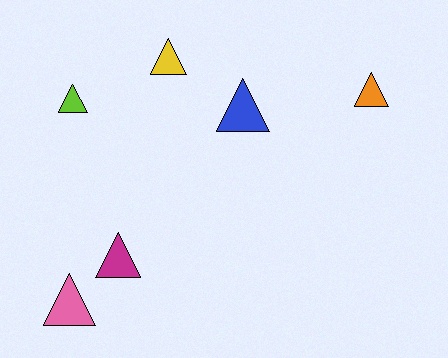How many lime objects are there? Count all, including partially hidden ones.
There is 1 lime object.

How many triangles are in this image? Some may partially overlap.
There are 6 triangles.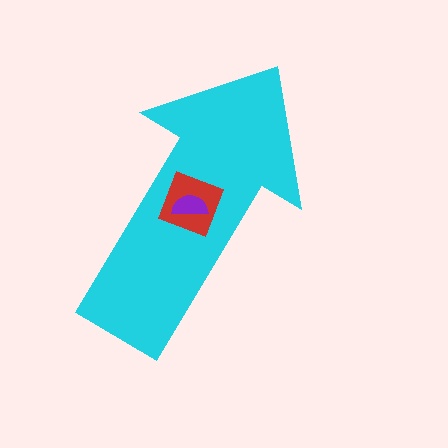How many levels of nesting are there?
3.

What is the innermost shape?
The purple semicircle.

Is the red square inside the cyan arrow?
Yes.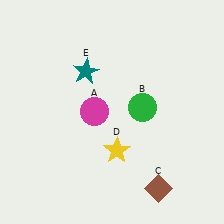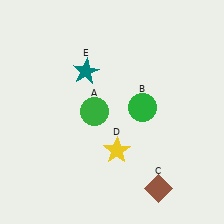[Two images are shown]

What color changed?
The circle (A) changed from magenta in Image 1 to green in Image 2.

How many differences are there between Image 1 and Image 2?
There is 1 difference between the two images.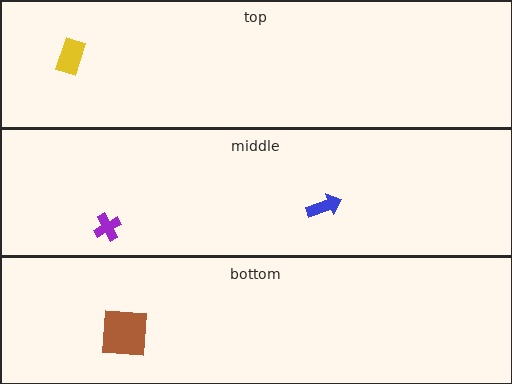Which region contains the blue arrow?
The middle region.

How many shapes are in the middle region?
2.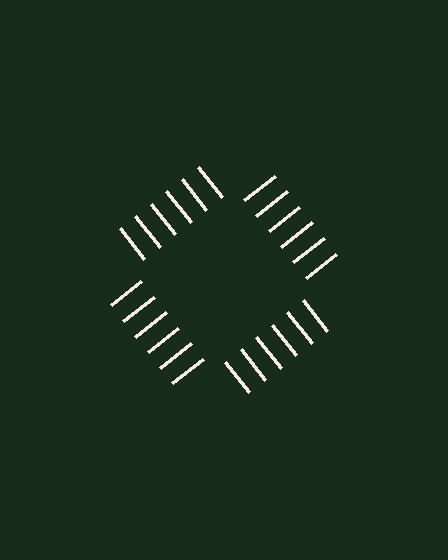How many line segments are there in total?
24 — 6 along each of the 4 edges.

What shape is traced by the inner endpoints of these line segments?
An illusory square — the line segments terminate on its edges but no continuous stroke is drawn.